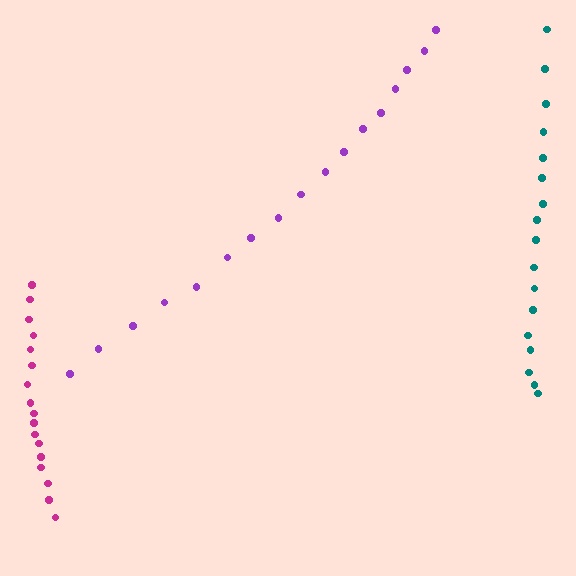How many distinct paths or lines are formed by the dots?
There are 3 distinct paths.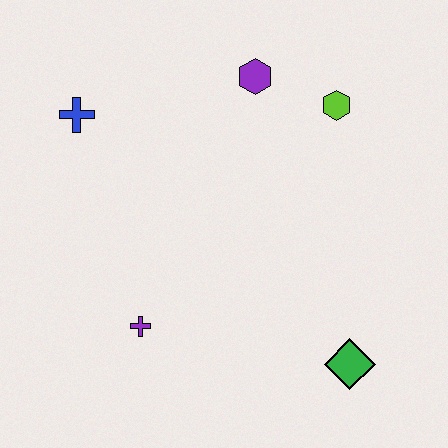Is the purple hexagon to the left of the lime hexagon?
Yes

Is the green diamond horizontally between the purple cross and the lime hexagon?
No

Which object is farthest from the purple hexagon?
The green diamond is farthest from the purple hexagon.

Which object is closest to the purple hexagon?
The lime hexagon is closest to the purple hexagon.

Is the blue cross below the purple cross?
No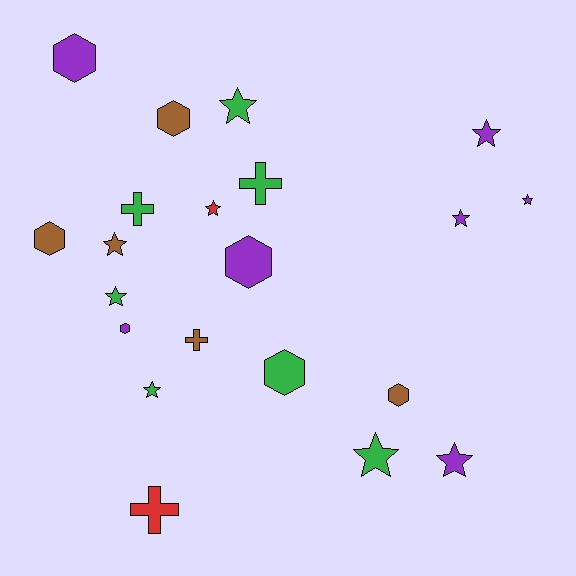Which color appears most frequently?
Green, with 7 objects.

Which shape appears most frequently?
Star, with 10 objects.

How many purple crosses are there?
There are no purple crosses.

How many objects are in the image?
There are 21 objects.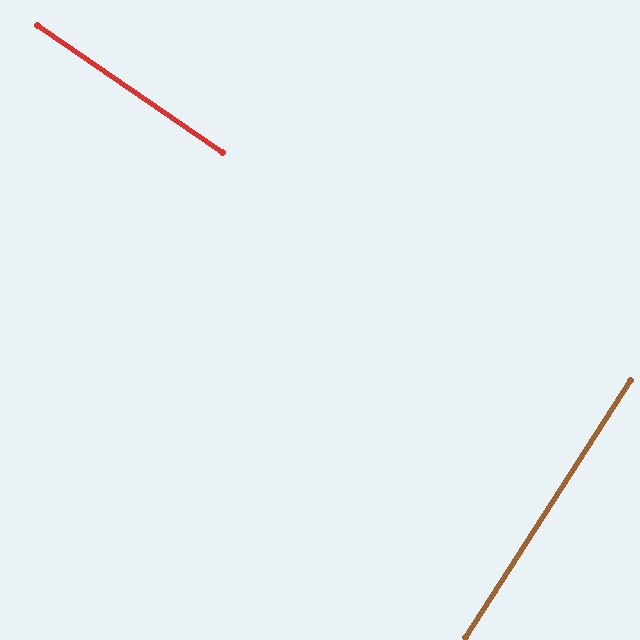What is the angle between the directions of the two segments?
Approximately 88 degrees.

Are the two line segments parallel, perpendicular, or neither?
Perpendicular — they meet at approximately 88°.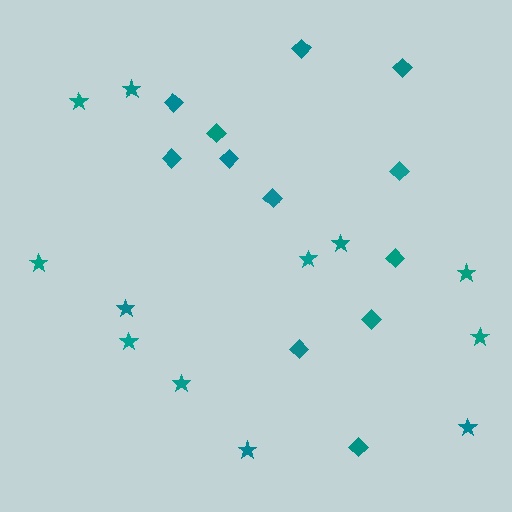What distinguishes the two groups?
There are 2 groups: one group of diamonds (12) and one group of stars (12).